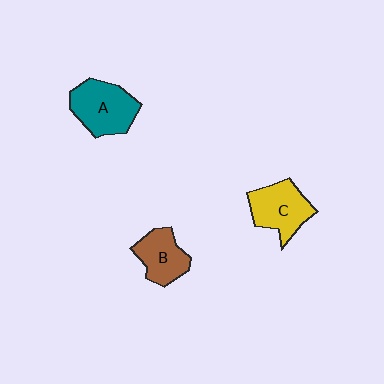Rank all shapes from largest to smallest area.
From largest to smallest: A (teal), C (yellow), B (brown).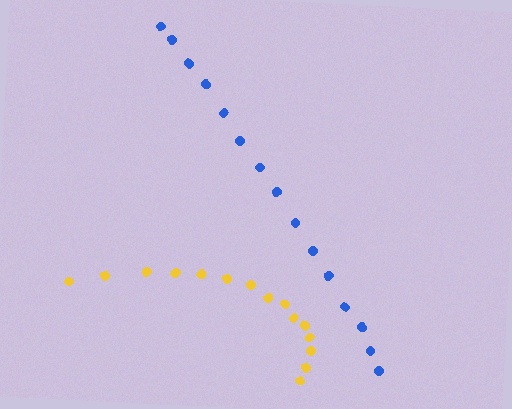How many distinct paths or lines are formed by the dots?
There are 2 distinct paths.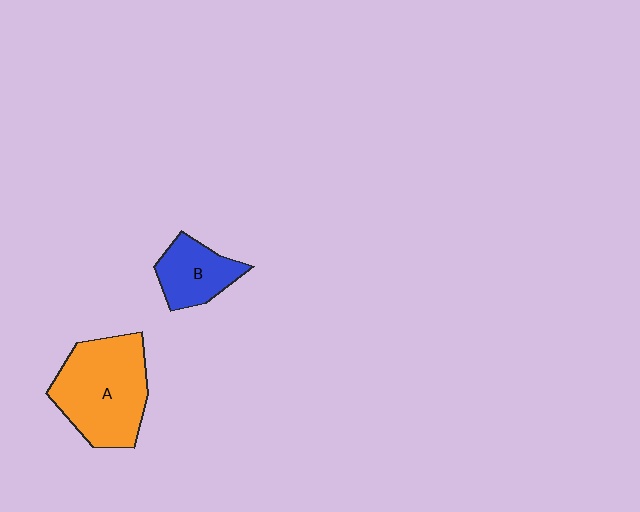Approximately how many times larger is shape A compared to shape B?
Approximately 2.0 times.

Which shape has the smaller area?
Shape B (blue).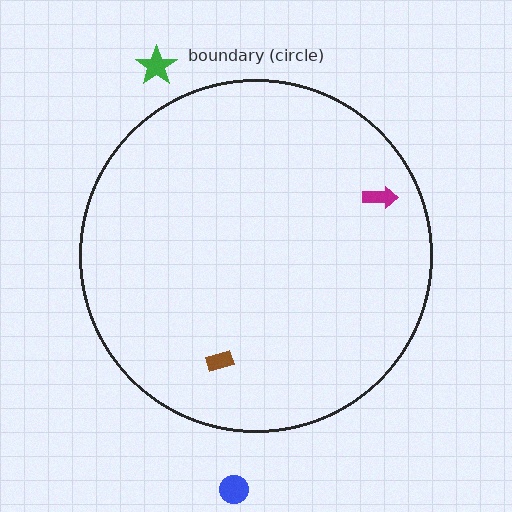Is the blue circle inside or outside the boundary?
Outside.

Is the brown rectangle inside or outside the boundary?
Inside.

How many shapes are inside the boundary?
2 inside, 2 outside.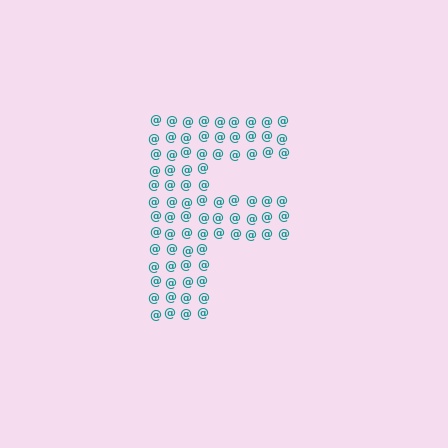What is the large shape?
The large shape is the letter F.